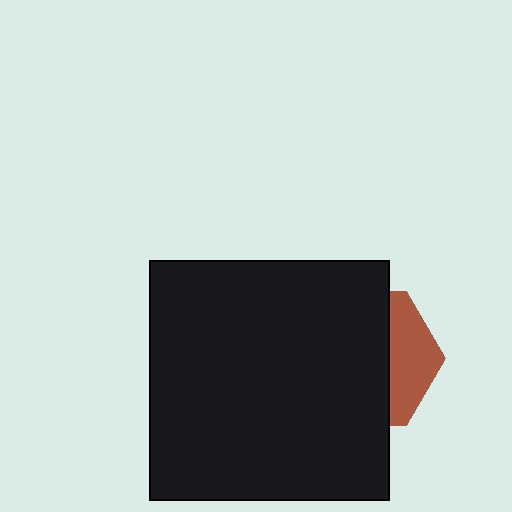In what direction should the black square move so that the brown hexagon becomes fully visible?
The black square should move left. That is the shortest direction to clear the overlap and leave the brown hexagon fully visible.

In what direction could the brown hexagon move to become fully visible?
The brown hexagon could move right. That would shift it out from behind the black square entirely.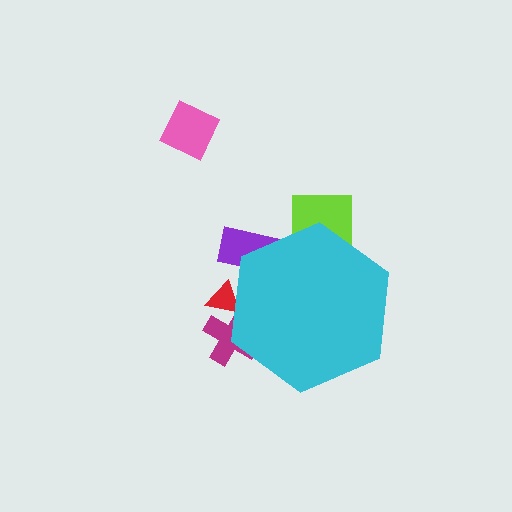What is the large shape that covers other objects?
A cyan hexagon.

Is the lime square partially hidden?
Yes, the lime square is partially hidden behind the cyan hexagon.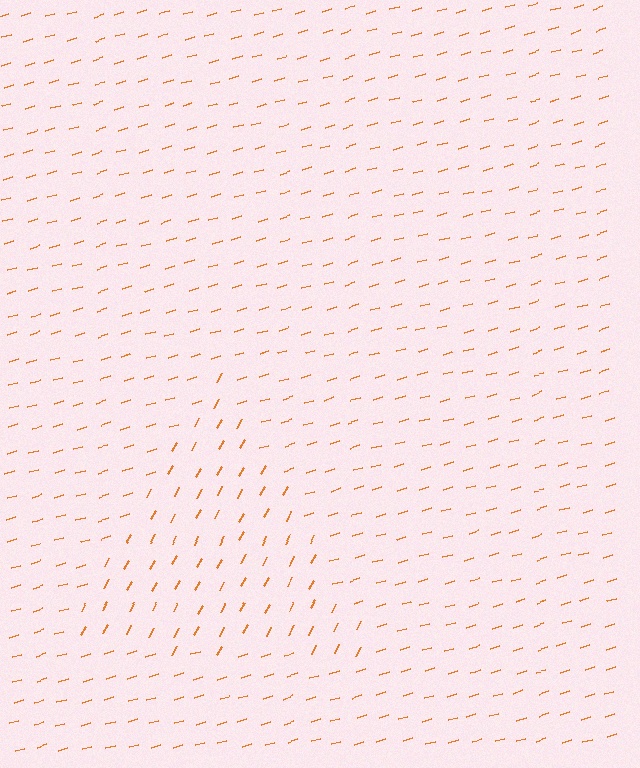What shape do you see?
I see a triangle.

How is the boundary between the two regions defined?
The boundary is defined purely by a change in line orientation (approximately 45 degrees difference). All lines are the same color and thickness.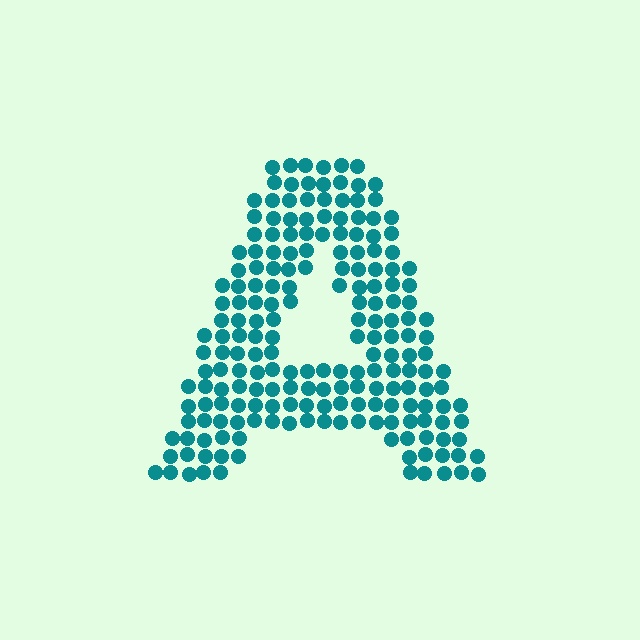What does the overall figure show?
The overall figure shows the letter A.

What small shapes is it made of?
It is made of small circles.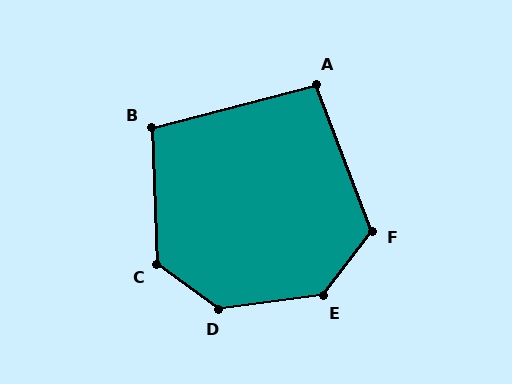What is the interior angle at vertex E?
Approximately 136 degrees (obtuse).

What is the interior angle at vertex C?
Approximately 128 degrees (obtuse).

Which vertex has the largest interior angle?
D, at approximately 137 degrees.